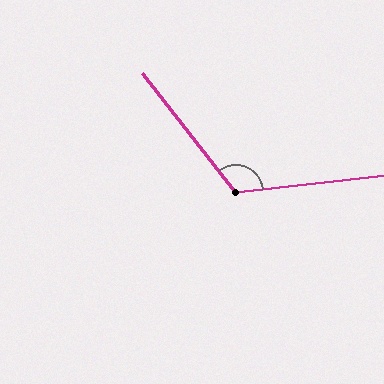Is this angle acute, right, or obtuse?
It is obtuse.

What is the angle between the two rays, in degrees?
Approximately 122 degrees.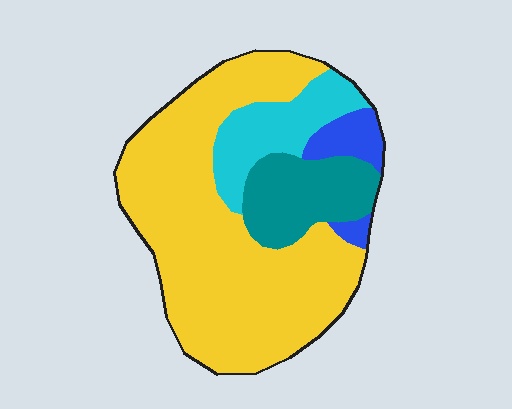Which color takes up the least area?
Blue, at roughly 5%.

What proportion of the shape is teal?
Teal covers around 15% of the shape.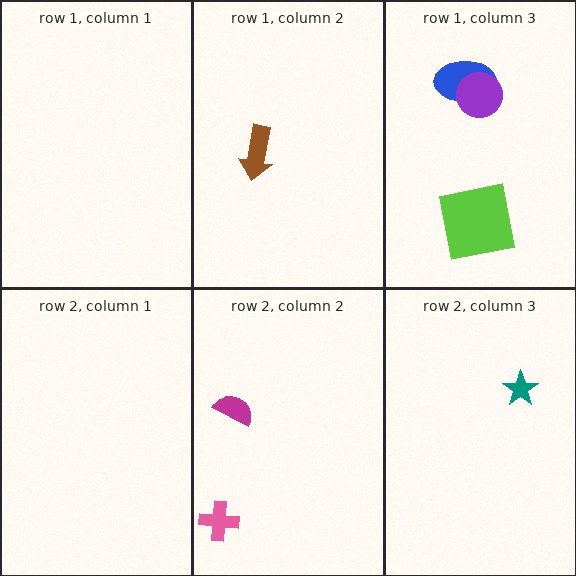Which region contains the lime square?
The row 1, column 3 region.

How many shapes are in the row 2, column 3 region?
1.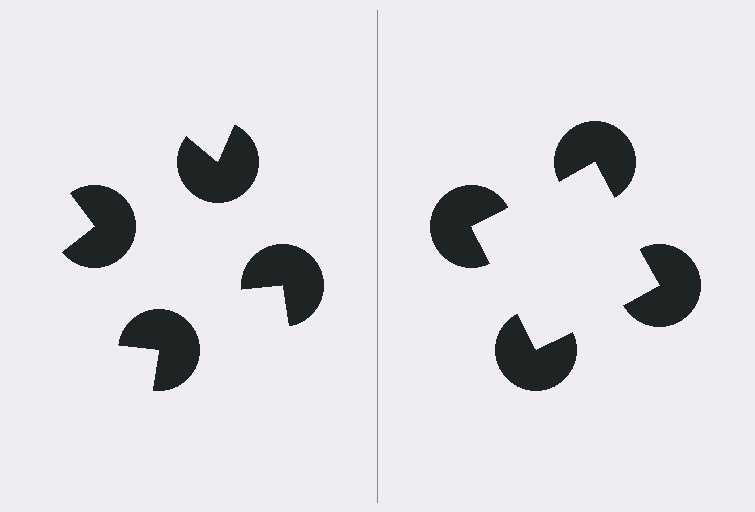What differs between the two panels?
The pac-man discs are positioned identically on both sides; only the wedge orientations differ. On the right they align to a square; on the left they are misaligned.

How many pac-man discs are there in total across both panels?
8 — 4 on each side.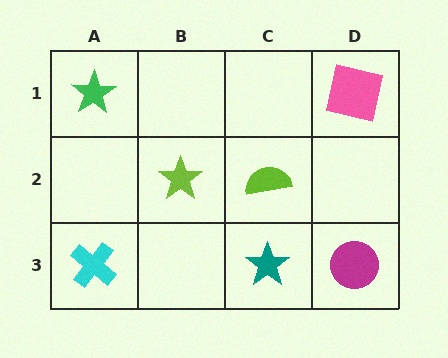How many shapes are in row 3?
3 shapes.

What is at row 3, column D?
A magenta circle.